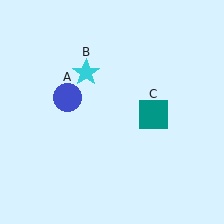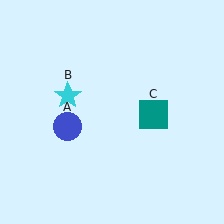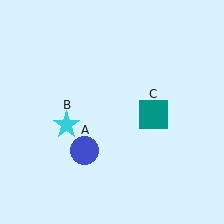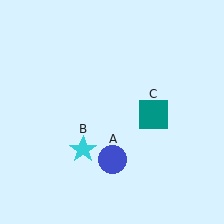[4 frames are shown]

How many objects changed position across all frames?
2 objects changed position: blue circle (object A), cyan star (object B).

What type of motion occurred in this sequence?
The blue circle (object A), cyan star (object B) rotated counterclockwise around the center of the scene.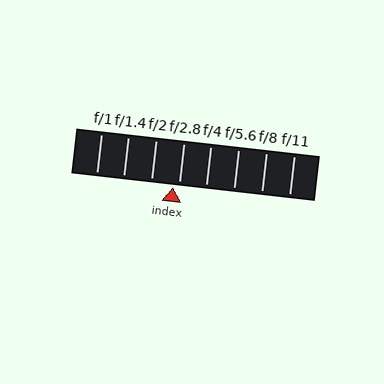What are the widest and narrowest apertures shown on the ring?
The widest aperture shown is f/1 and the narrowest is f/11.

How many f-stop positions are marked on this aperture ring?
There are 8 f-stop positions marked.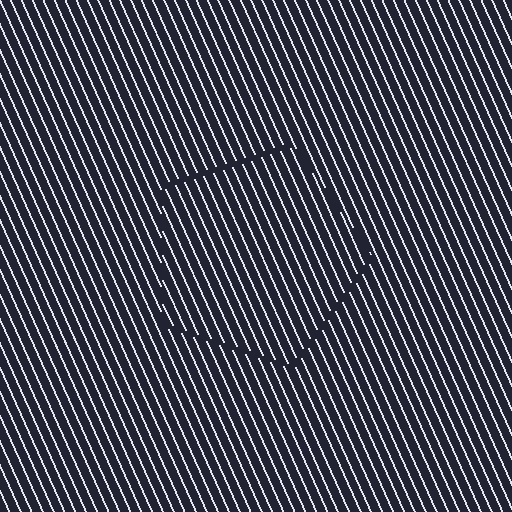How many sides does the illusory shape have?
5 sides — the line-ends trace a pentagon.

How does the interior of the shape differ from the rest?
The interior of the shape contains the same grating, shifted by half a period — the contour is defined by the phase discontinuity where line-ends from the inner and outer gratings abut.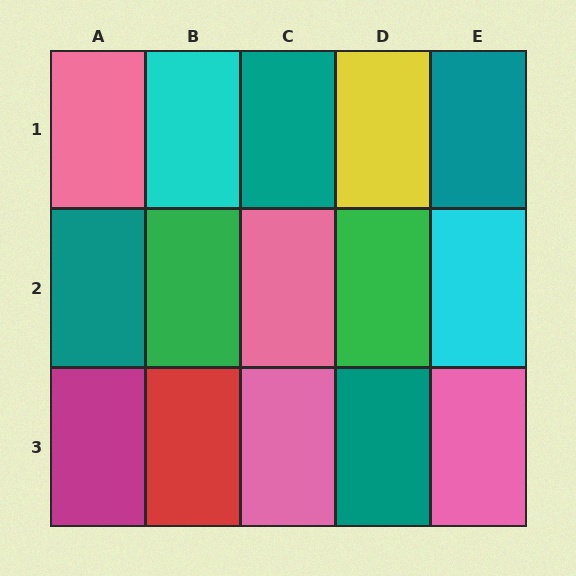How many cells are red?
1 cell is red.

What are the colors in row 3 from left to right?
Magenta, red, pink, teal, pink.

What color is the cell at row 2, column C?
Pink.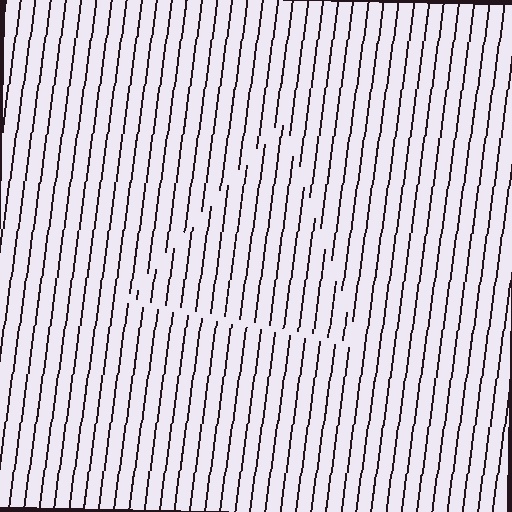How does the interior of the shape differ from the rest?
The interior of the shape contains the same grating, shifted by half a period — the contour is defined by the phase discontinuity where line-ends from the inner and outer gratings abut.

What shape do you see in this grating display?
An illusory triangle. The interior of the shape contains the same grating, shifted by half a period — the contour is defined by the phase discontinuity where line-ends from the inner and outer gratings abut.